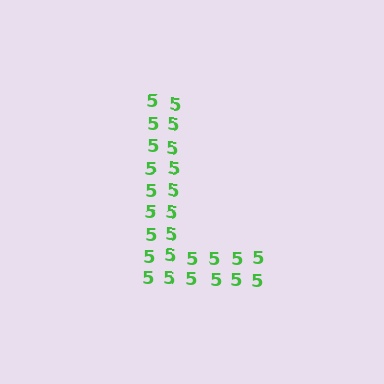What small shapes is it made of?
It is made of small digit 5's.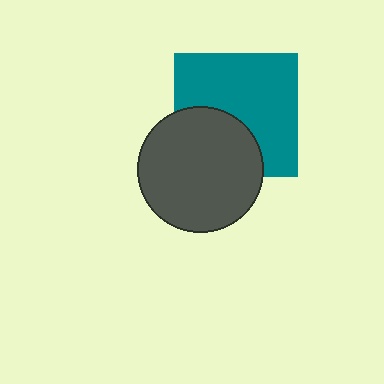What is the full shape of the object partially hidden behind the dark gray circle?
The partially hidden object is a teal square.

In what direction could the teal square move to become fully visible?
The teal square could move up. That would shift it out from behind the dark gray circle entirely.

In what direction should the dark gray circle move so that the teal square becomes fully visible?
The dark gray circle should move down. That is the shortest direction to clear the overlap and leave the teal square fully visible.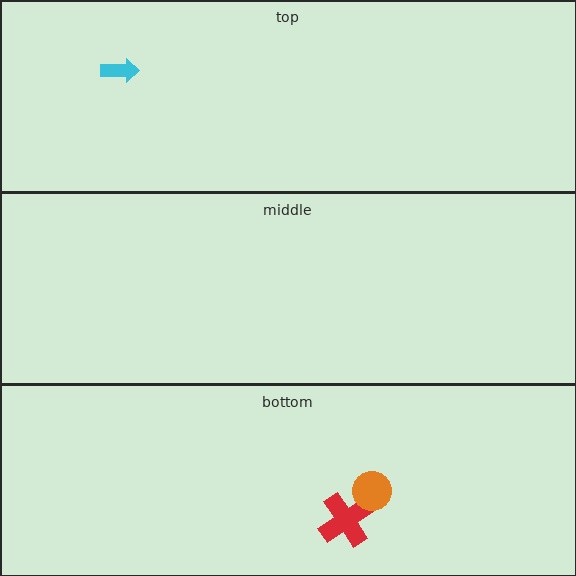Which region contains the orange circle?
The bottom region.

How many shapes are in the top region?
1.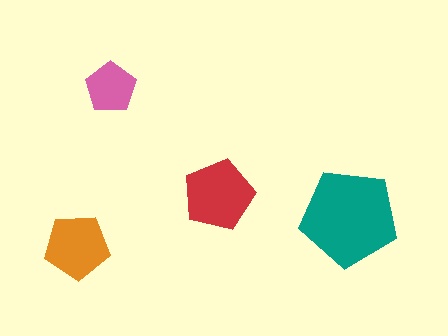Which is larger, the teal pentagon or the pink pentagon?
The teal one.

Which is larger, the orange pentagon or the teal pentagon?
The teal one.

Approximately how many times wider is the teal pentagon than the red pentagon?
About 1.5 times wider.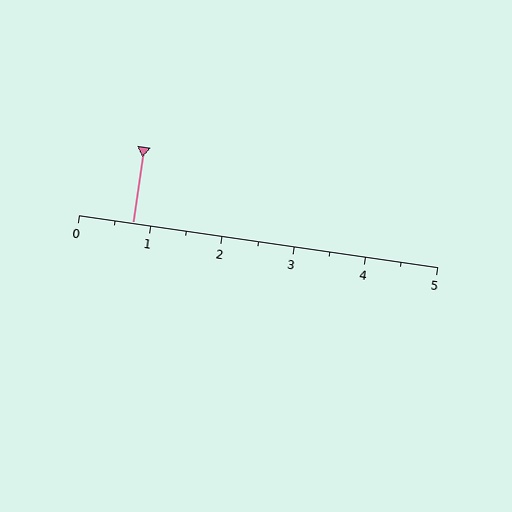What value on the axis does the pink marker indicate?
The marker indicates approximately 0.8.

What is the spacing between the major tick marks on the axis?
The major ticks are spaced 1 apart.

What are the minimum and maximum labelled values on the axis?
The axis runs from 0 to 5.